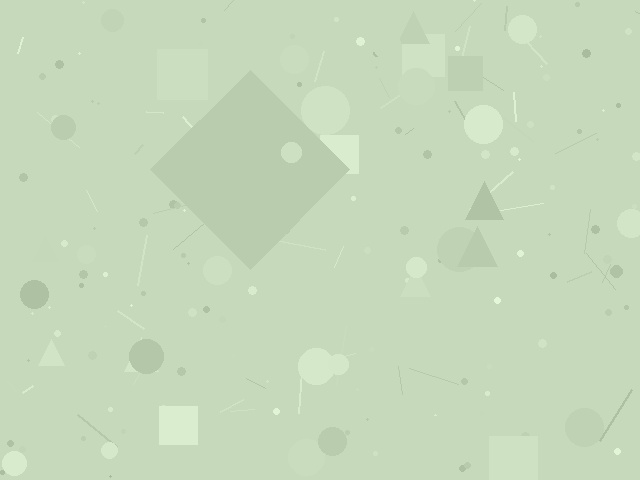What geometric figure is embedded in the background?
A diamond is embedded in the background.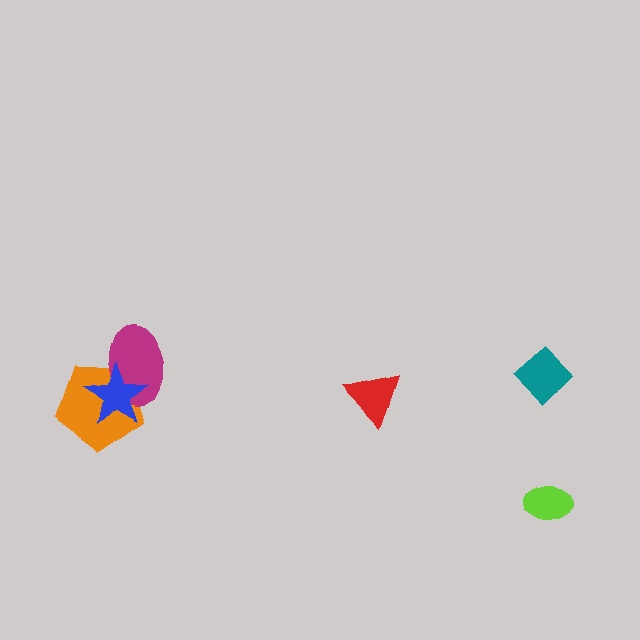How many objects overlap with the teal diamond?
0 objects overlap with the teal diamond.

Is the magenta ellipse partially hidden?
Yes, it is partially covered by another shape.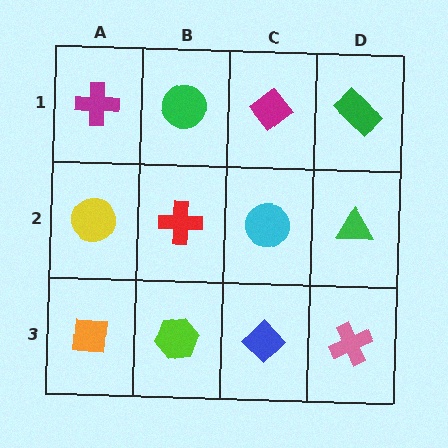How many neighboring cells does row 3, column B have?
3.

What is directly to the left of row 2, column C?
A red cross.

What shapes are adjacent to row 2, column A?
A magenta cross (row 1, column A), an orange square (row 3, column A), a red cross (row 2, column B).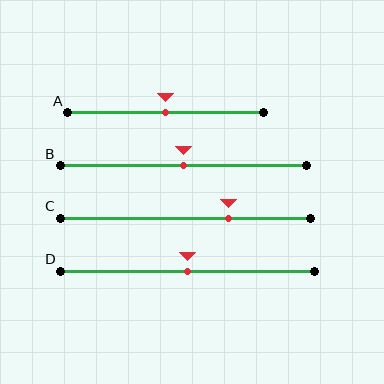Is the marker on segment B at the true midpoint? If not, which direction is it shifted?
Yes, the marker on segment B is at the true midpoint.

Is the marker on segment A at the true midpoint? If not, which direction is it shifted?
Yes, the marker on segment A is at the true midpoint.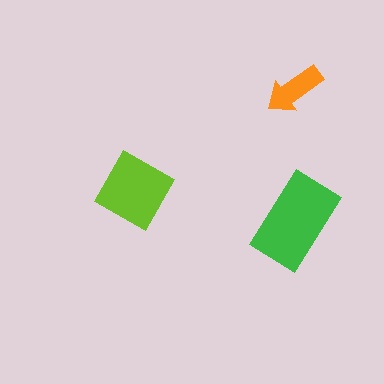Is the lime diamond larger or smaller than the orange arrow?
Larger.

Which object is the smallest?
The orange arrow.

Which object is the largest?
The green rectangle.